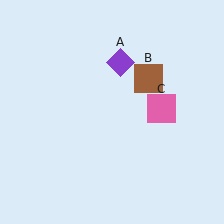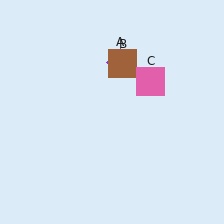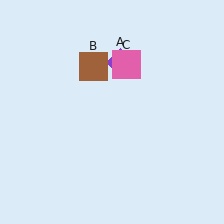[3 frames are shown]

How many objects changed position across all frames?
2 objects changed position: brown square (object B), pink square (object C).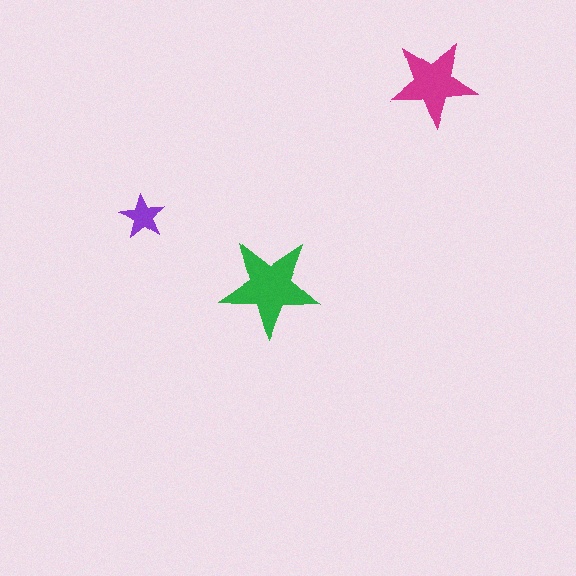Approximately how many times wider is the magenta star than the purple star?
About 2 times wider.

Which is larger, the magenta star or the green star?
The green one.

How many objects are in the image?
There are 3 objects in the image.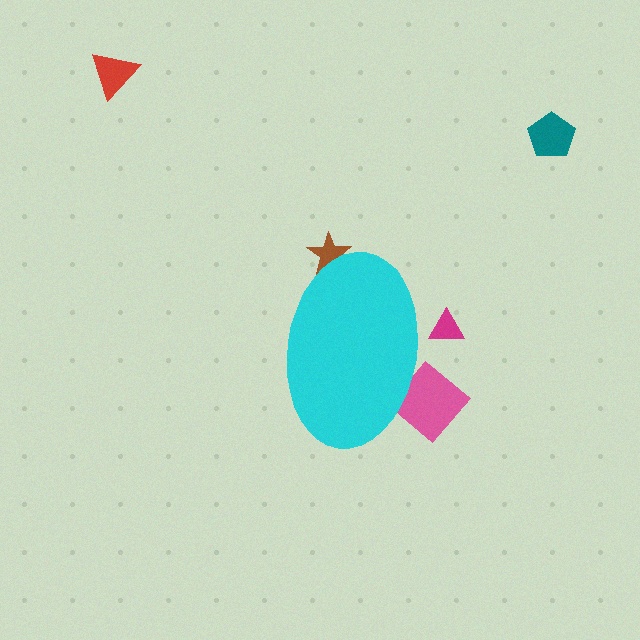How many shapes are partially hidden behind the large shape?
3 shapes are partially hidden.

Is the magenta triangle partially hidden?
Yes, the magenta triangle is partially hidden behind the cyan ellipse.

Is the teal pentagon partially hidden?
No, the teal pentagon is fully visible.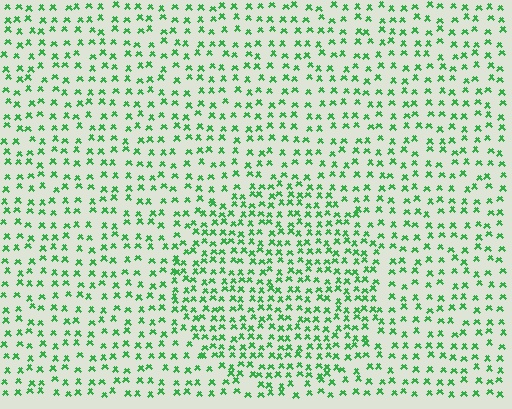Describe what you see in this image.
The image contains small green elements arranged at two different densities. A circle-shaped region is visible where the elements are more densely packed than the surrounding area.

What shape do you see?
I see a circle.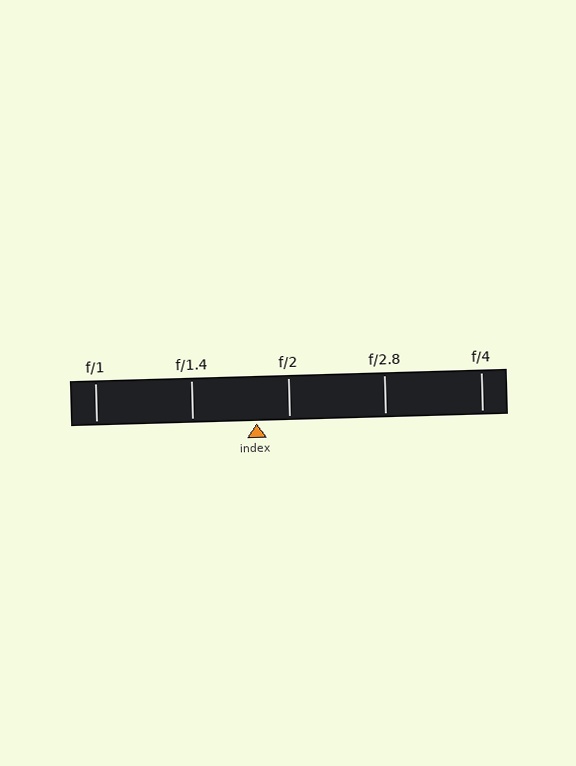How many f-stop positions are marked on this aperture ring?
There are 5 f-stop positions marked.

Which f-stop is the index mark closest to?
The index mark is closest to f/2.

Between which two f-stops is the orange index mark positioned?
The index mark is between f/1.4 and f/2.